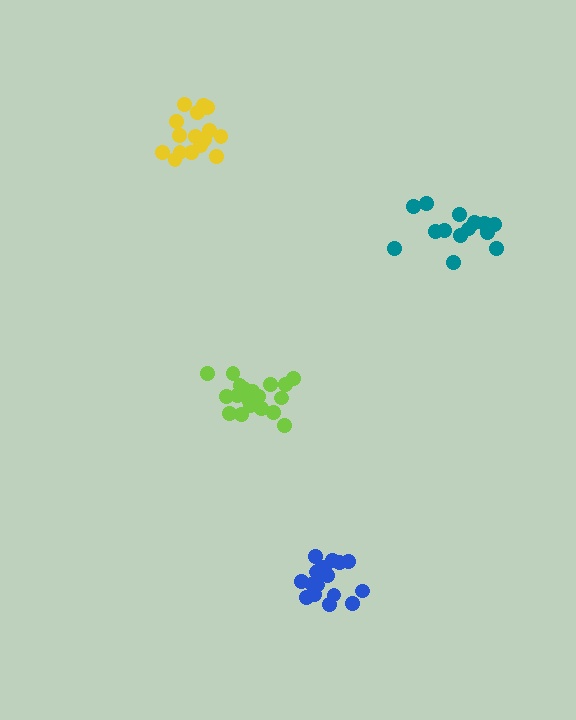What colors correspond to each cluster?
The clusters are colored: teal, lime, yellow, blue.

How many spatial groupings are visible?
There are 4 spatial groupings.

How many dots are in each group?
Group 1: 14 dots, Group 2: 19 dots, Group 3: 16 dots, Group 4: 18 dots (67 total).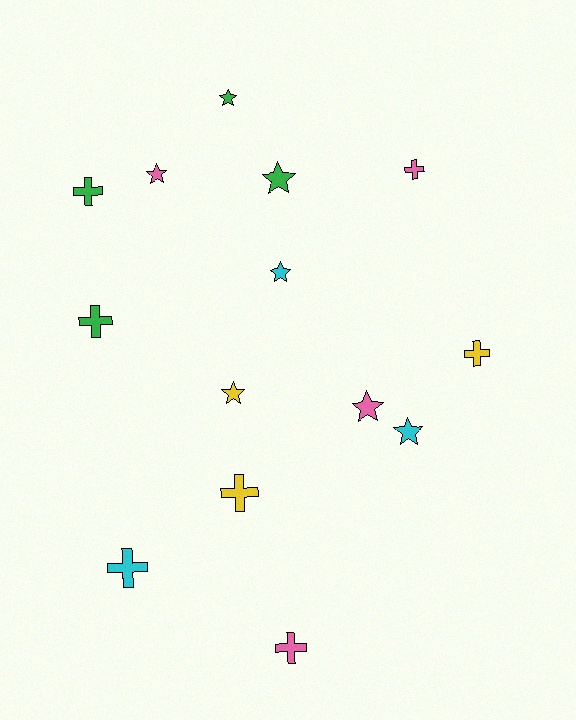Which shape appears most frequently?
Cross, with 7 objects.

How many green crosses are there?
There are 2 green crosses.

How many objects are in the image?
There are 14 objects.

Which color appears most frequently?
Green, with 4 objects.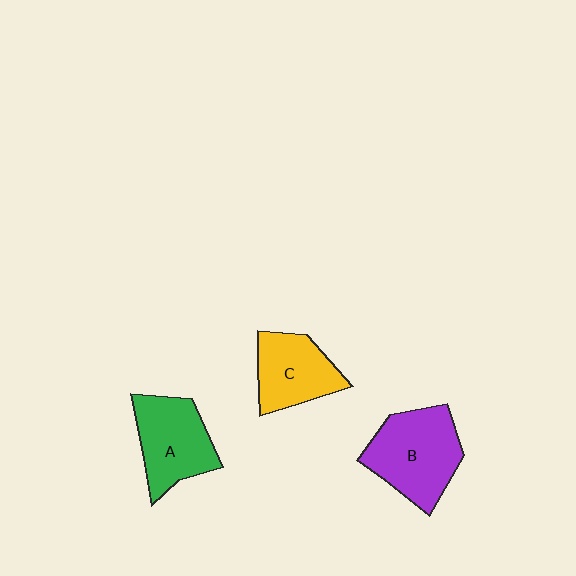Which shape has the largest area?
Shape B (purple).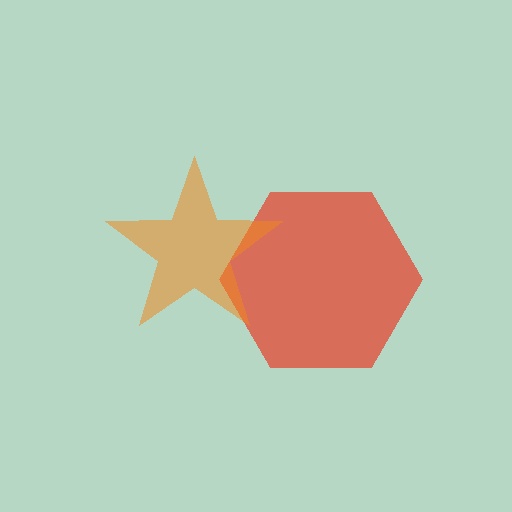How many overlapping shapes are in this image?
There are 2 overlapping shapes in the image.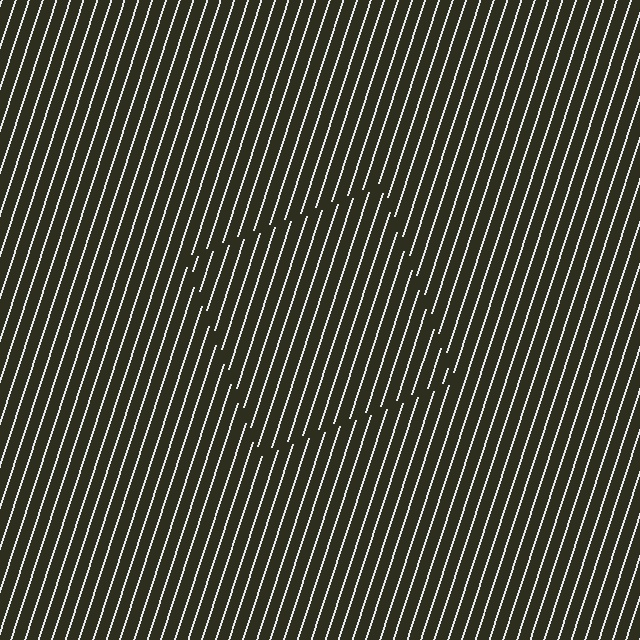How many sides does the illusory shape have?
4 sides — the line-ends trace a square.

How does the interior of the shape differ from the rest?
The interior of the shape contains the same grating, shifted by half a period — the contour is defined by the phase discontinuity where line-ends from the inner and outer gratings abut.